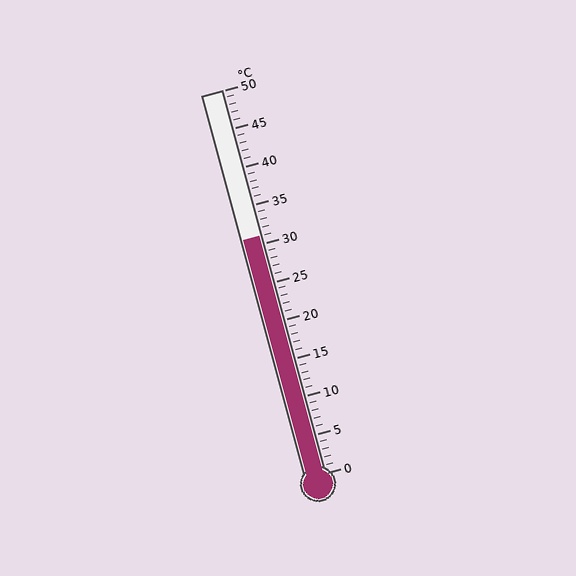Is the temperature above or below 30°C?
The temperature is above 30°C.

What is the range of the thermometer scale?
The thermometer scale ranges from 0°C to 50°C.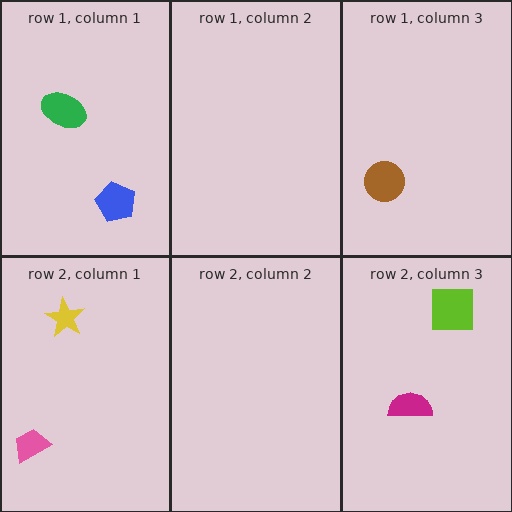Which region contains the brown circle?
The row 1, column 3 region.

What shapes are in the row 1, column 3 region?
The brown circle.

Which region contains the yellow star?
The row 2, column 1 region.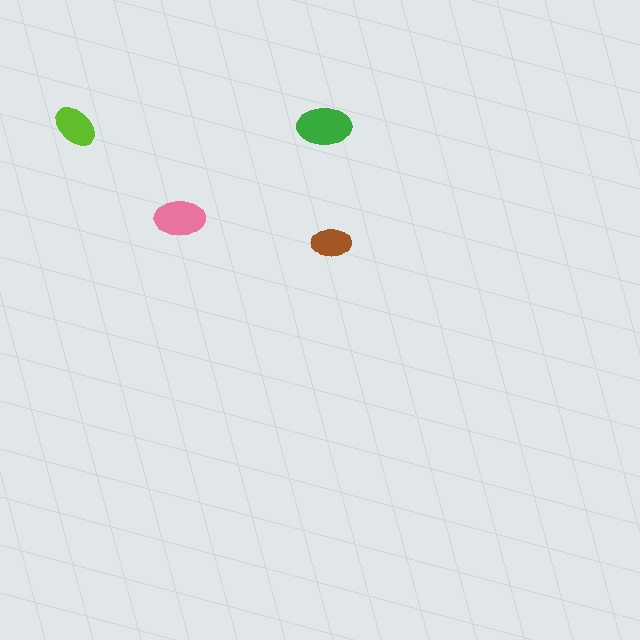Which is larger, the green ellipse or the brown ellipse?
The green one.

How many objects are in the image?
There are 4 objects in the image.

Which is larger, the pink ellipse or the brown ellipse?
The pink one.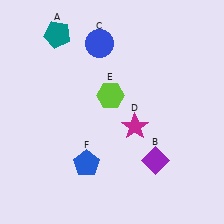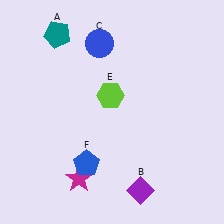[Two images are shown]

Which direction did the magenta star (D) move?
The magenta star (D) moved left.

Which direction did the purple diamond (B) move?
The purple diamond (B) moved down.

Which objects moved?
The objects that moved are: the purple diamond (B), the magenta star (D).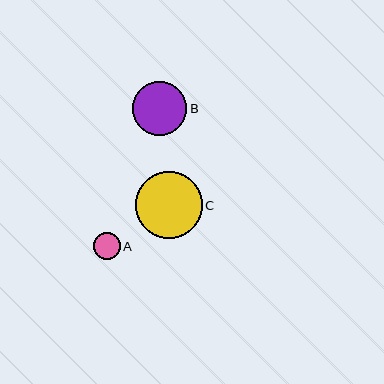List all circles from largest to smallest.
From largest to smallest: C, B, A.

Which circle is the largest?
Circle C is the largest with a size of approximately 67 pixels.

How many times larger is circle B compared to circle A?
Circle B is approximately 2.1 times the size of circle A.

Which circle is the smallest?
Circle A is the smallest with a size of approximately 26 pixels.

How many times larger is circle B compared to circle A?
Circle B is approximately 2.1 times the size of circle A.